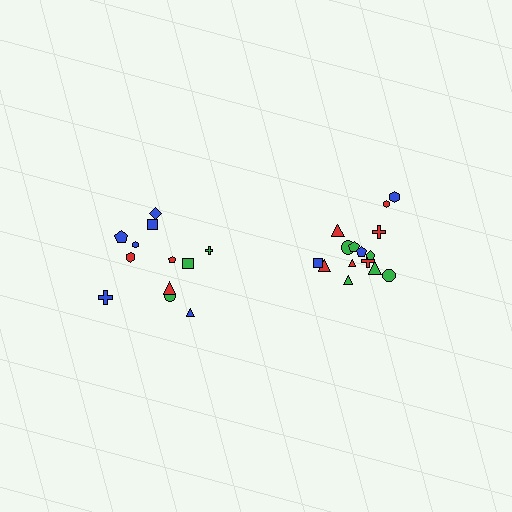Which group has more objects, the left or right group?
The right group.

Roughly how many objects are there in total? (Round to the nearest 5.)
Roughly 25 objects in total.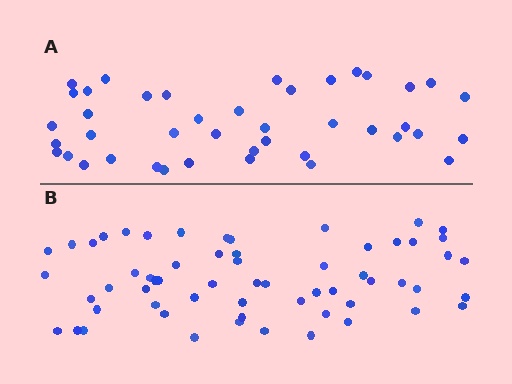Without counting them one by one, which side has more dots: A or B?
Region B (the bottom region) has more dots.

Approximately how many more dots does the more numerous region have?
Region B has approximately 20 more dots than region A.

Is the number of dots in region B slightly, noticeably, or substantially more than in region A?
Region B has noticeably more, but not dramatically so. The ratio is roughly 1.4 to 1.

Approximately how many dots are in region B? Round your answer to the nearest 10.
About 60 dots.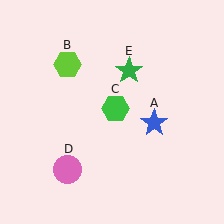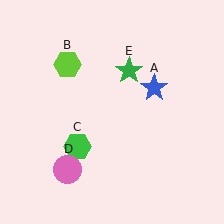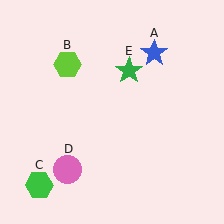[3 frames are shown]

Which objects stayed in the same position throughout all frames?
Lime hexagon (object B) and pink circle (object D) and green star (object E) remained stationary.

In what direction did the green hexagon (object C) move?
The green hexagon (object C) moved down and to the left.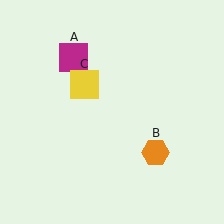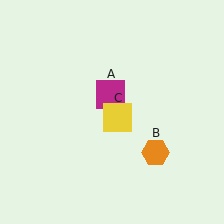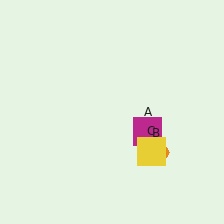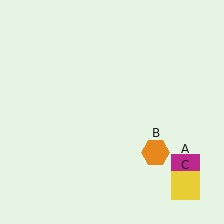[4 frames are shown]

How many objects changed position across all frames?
2 objects changed position: magenta square (object A), yellow square (object C).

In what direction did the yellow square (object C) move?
The yellow square (object C) moved down and to the right.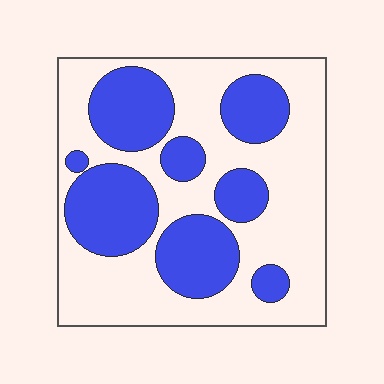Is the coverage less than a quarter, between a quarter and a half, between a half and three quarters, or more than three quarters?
Between a quarter and a half.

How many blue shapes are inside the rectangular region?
8.